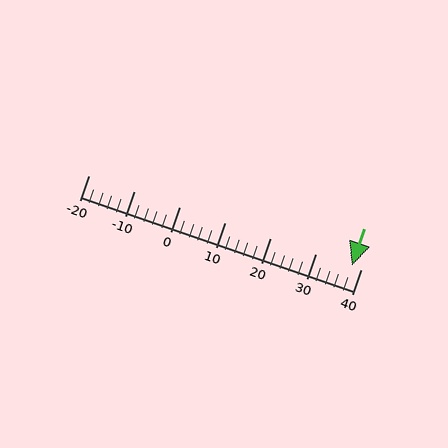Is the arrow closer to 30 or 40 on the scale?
The arrow is closer to 40.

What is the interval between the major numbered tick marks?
The major tick marks are spaced 10 units apart.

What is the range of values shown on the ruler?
The ruler shows values from -20 to 40.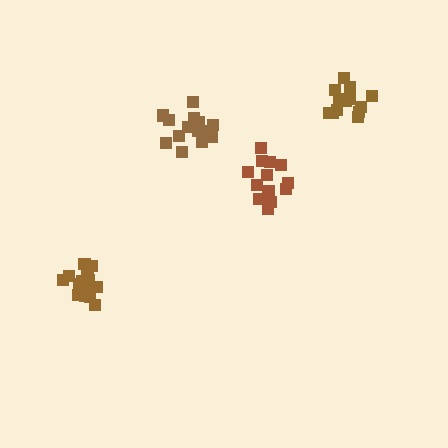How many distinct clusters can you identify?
There are 4 distinct clusters.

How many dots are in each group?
Group 1: 13 dots, Group 2: 17 dots, Group 3: 14 dots, Group 4: 14 dots (58 total).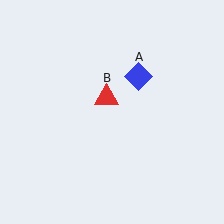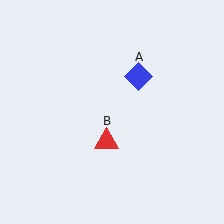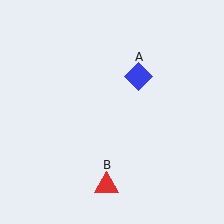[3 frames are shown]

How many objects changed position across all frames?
1 object changed position: red triangle (object B).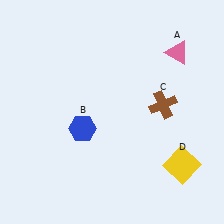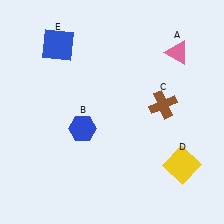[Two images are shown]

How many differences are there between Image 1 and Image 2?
There is 1 difference between the two images.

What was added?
A blue square (E) was added in Image 2.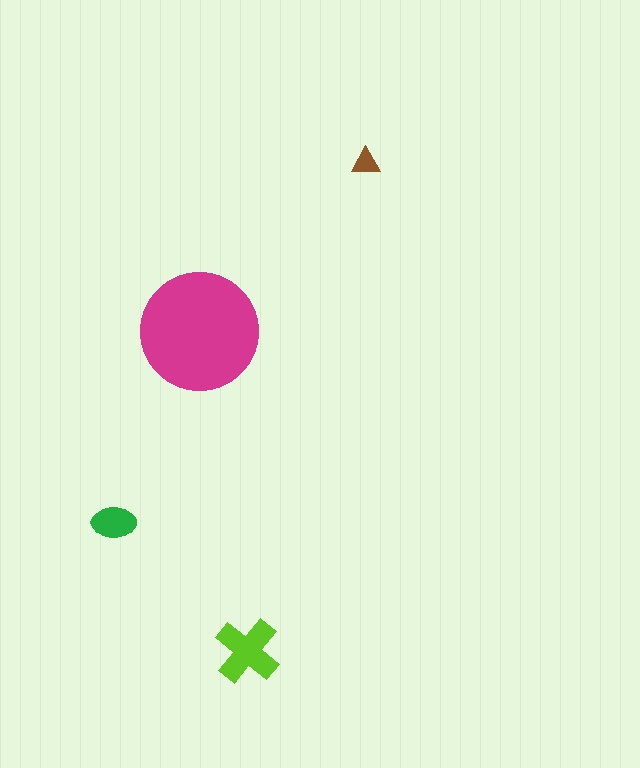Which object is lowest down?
The lime cross is bottommost.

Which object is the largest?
The magenta circle.